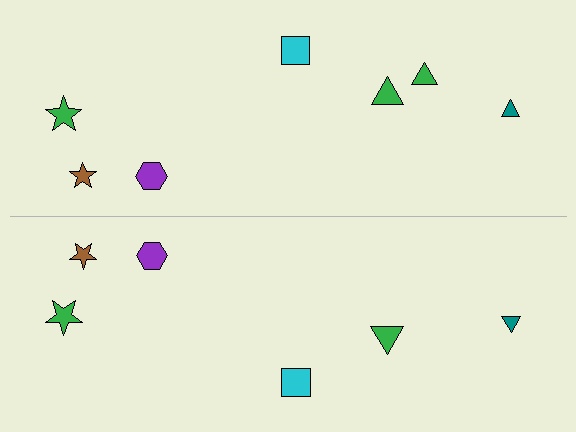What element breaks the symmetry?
A green triangle is missing from the bottom side.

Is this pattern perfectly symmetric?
No, the pattern is not perfectly symmetric. A green triangle is missing from the bottom side.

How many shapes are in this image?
There are 13 shapes in this image.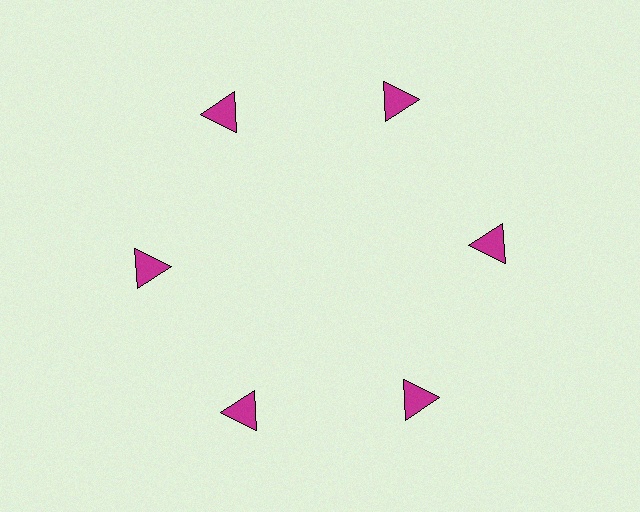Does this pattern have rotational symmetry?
Yes, this pattern has 6-fold rotational symmetry. It looks the same after rotating 60 degrees around the center.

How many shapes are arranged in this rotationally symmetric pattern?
There are 6 shapes, arranged in 6 groups of 1.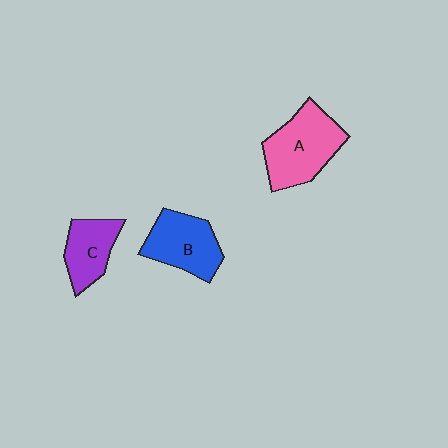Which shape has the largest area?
Shape A (pink).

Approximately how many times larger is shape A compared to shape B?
Approximately 1.2 times.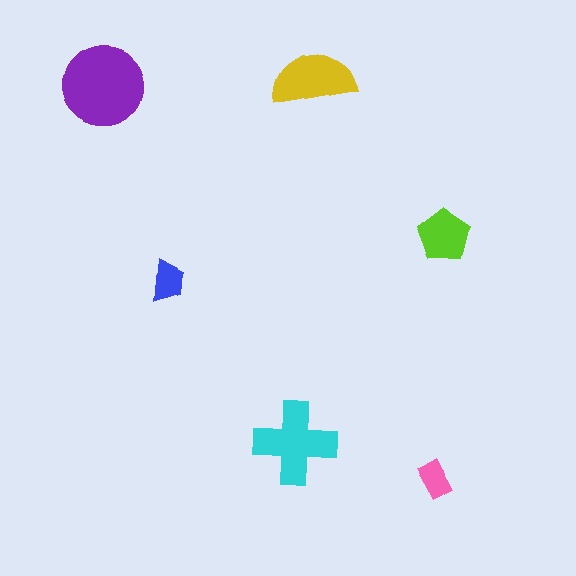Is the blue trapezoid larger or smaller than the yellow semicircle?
Smaller.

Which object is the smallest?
The pink rectangle.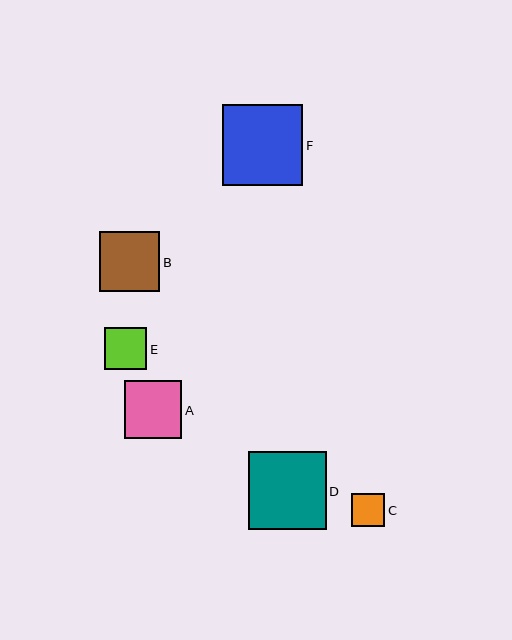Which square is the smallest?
Square C is the smallest with a size of approximately 33 pixels.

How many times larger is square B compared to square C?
Square B is approximately 1.8 times the size of square C.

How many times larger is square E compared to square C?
Square E is approximately 1.3 times the size of square C.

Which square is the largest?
Square F is the largest with a size of approximately 80 pixels.